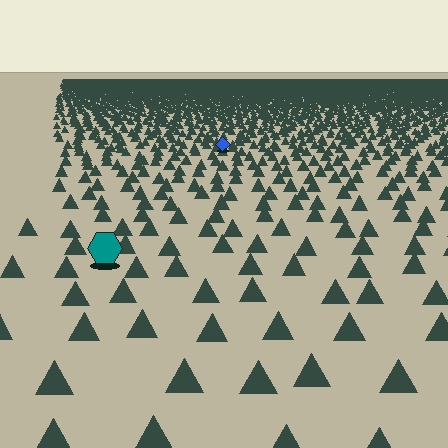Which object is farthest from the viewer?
The blue diamond is farthest from the viewer. It appears smaller and the ground texture around it is denser.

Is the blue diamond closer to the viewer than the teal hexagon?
No. The teal hexagon is closer — you can tell from the texture gradient: the ground texture is coarser near it.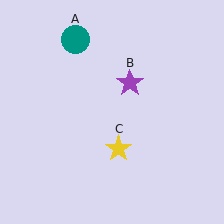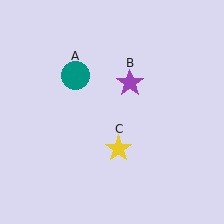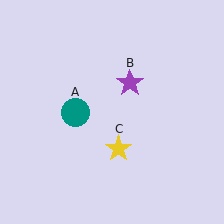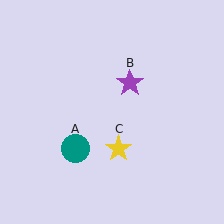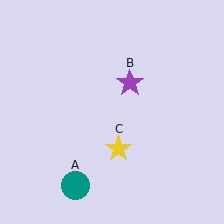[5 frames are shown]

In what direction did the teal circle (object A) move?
The teal circle (object A) moved down.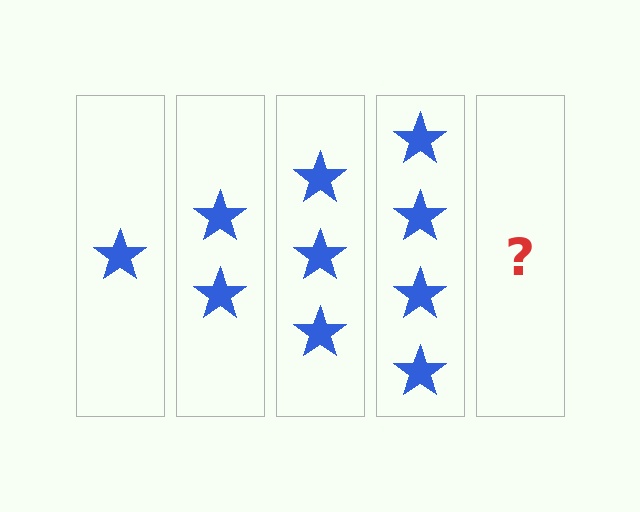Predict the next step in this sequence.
The next step is 5 stars.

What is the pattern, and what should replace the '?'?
The pattern is that each step adds one more star. The '?' should be 5 stars.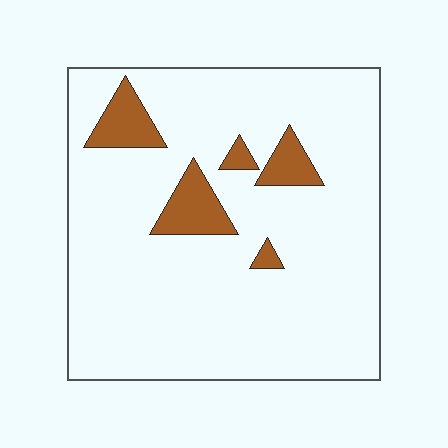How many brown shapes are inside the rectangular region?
5.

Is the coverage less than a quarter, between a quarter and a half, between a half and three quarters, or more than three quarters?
Less than a quarter.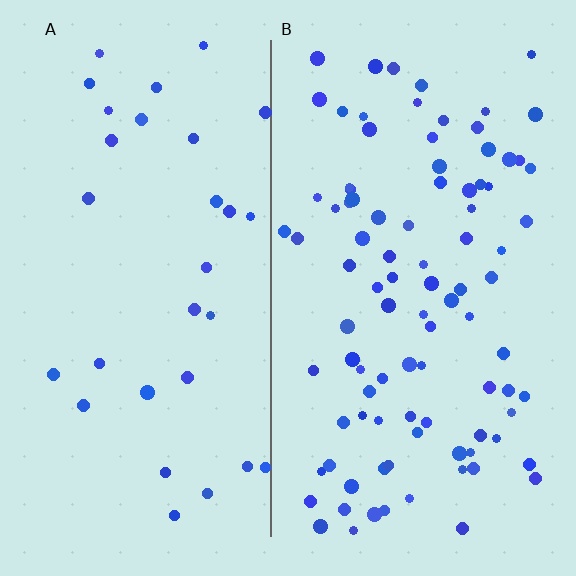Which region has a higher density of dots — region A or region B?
B (the right).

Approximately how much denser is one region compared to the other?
Approximately 3.1× — region B over region A.